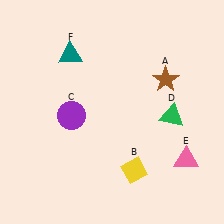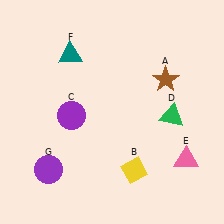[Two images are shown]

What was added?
A purple circle (G) was added in Image 2.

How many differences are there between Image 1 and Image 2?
There is 1 difference between the two images.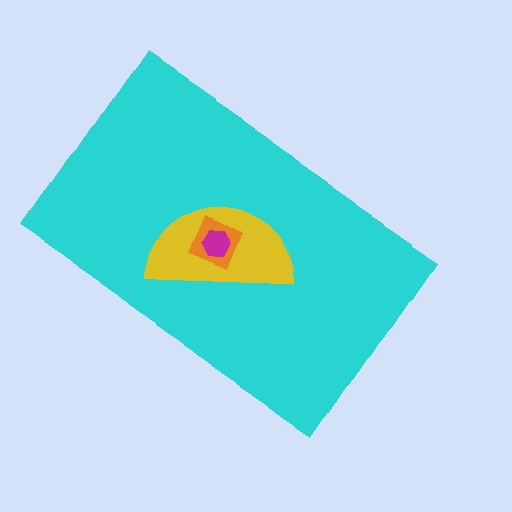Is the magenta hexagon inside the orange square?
Yes.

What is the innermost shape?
The magenta hexagon.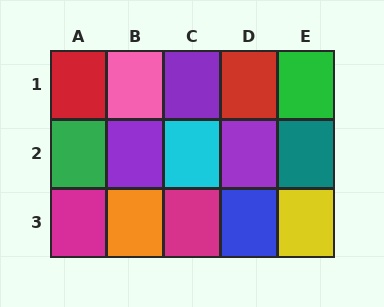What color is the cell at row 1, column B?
Pink.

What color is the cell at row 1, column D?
Red.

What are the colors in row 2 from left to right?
Green, purple, cyan, purple, teal.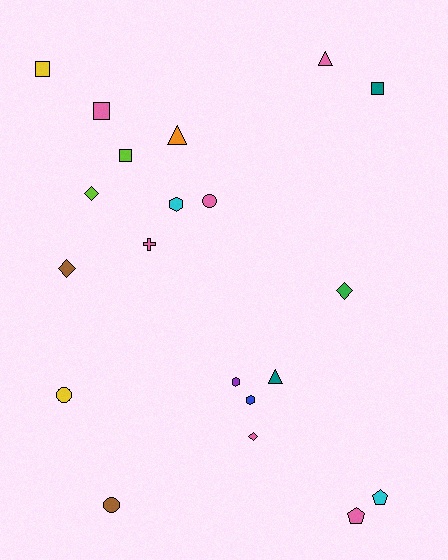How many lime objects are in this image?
There are 2 lime objects.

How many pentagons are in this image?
There are 2 pentagons.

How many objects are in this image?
There are 20 objects.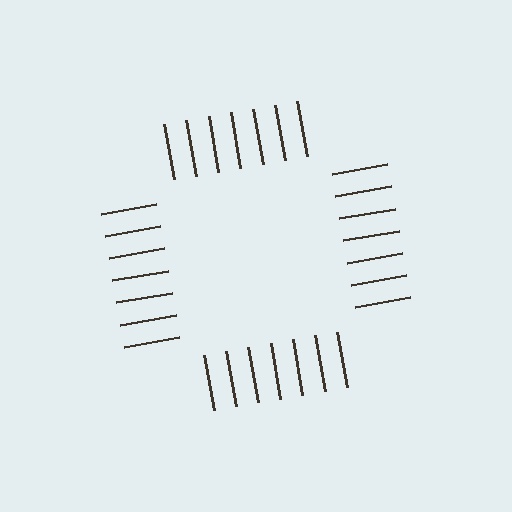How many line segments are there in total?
28 — 7 along each of the 4 edges.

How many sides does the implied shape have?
4 sides — the line-ends trace a square.